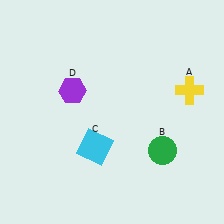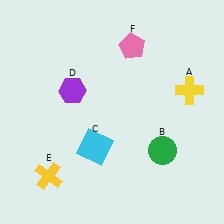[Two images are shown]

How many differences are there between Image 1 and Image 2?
There are 2 differences between the two images.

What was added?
A yellow cross (E), a pink pentagon (F) were added in Image 2.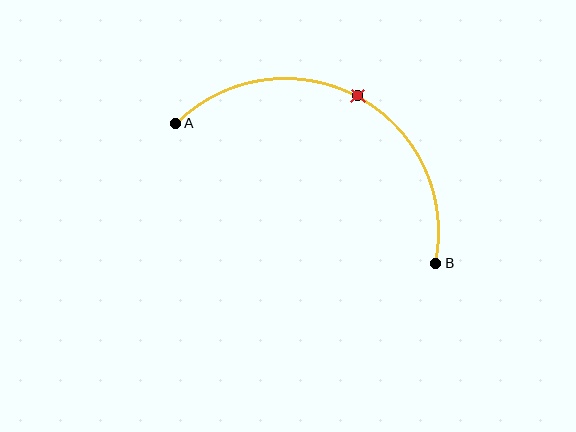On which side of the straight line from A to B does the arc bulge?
The arc bulges above the straight line connecting A and B.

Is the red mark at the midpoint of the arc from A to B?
Yes. The red mark lies on the arc at equal arc-length from both A and B — it is the arc midpoint.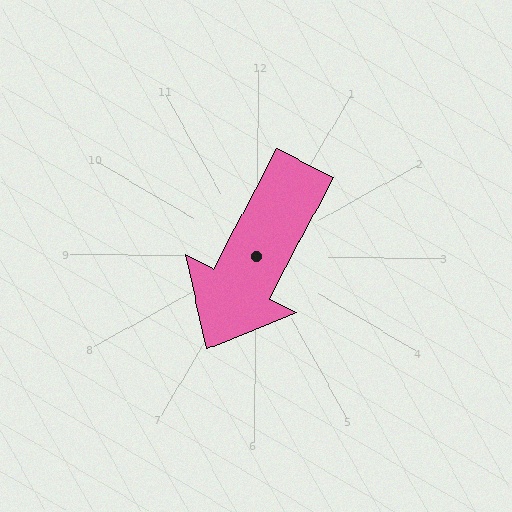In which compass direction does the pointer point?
Southwest.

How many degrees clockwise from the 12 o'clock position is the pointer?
Approximately 207 degrees.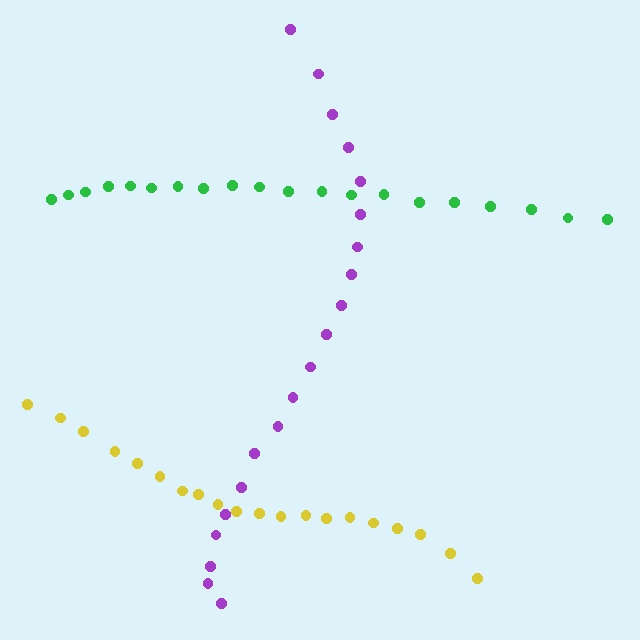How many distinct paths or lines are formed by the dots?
There are 3 distinct paths.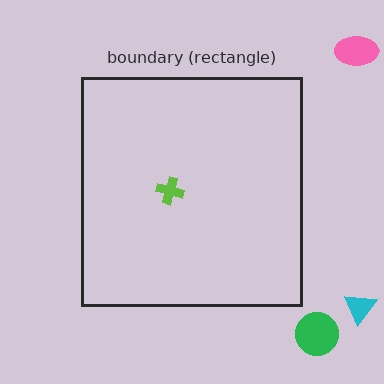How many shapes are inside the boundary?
1 inside, 3 outside.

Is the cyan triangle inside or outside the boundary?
Outside.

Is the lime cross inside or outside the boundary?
Inside.